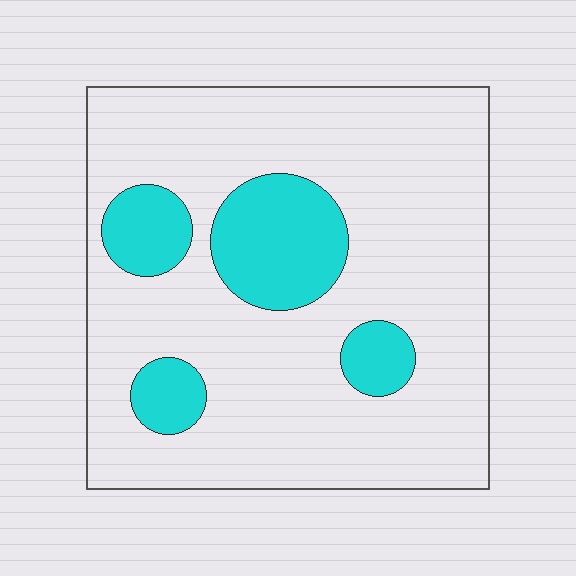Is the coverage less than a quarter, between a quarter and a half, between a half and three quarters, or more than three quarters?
Less than a quarter.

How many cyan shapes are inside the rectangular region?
4.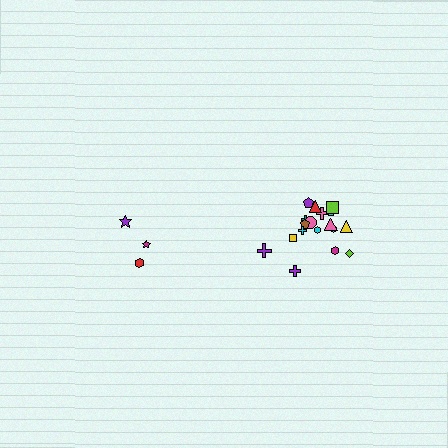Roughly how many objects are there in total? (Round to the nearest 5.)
Roughly 20 objects in total.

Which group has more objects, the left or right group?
The right group.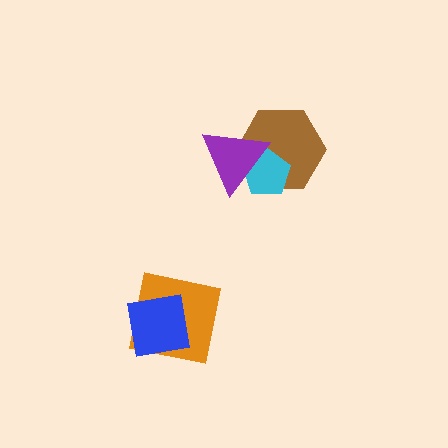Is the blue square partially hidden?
No, no other shape covers it.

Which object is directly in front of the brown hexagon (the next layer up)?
The cyan pentagon is directly in front of the brown hexagon.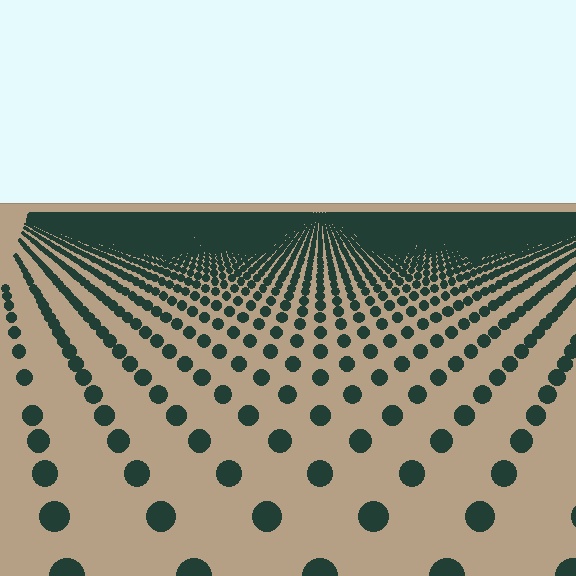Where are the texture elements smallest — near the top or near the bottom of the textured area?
Near the top.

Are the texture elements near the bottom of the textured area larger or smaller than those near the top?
Larger. Near the bottom, elements are closer to the viewer and appear at a bigger on-screen size.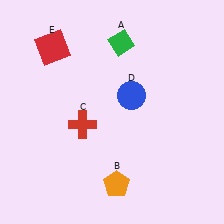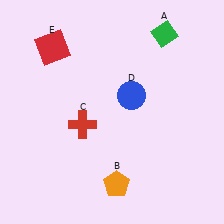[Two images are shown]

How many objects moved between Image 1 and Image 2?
1 object moved between the two images.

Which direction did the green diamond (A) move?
The green diamond (A) moved right.